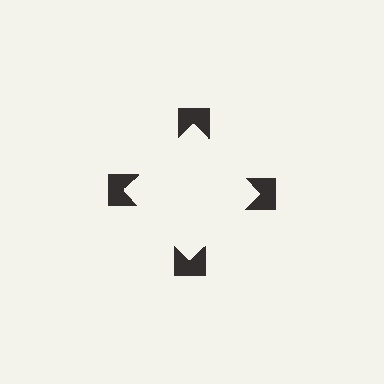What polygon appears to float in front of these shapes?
An illusory square — its edges are inferred from the aligned wedge cuts in the notched squares, not physically drawn.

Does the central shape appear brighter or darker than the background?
It typically appears slightly brighter than the background, even though no actual brightness change is drawn.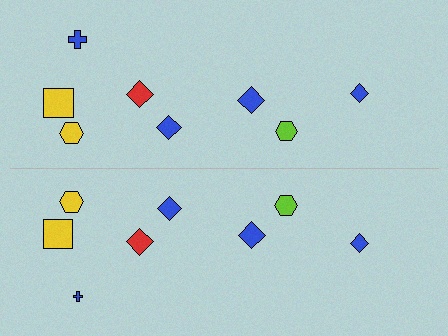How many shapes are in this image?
There are 16 shapes in this image.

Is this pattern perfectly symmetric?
No, the pattern is not perfectly symmetric. The blue cross on the bottom side has a different size than its mirror counterpart.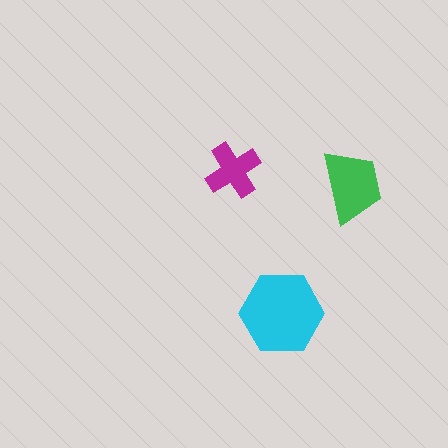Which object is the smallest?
The magenta cross.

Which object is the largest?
The cyan hexagon.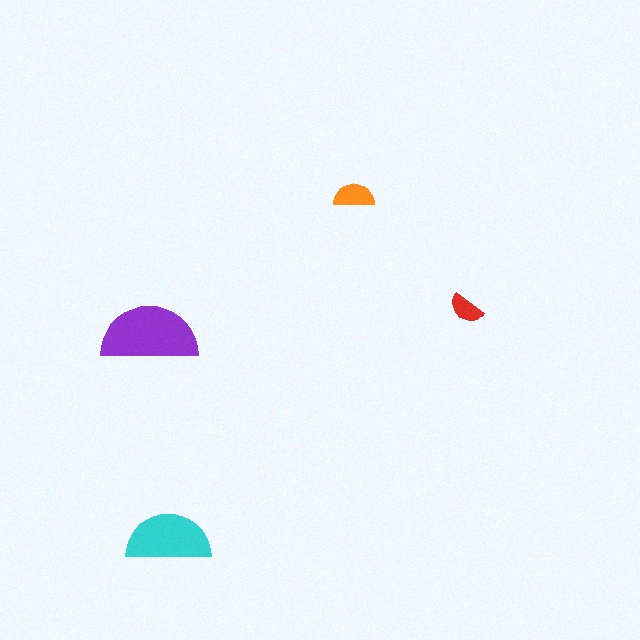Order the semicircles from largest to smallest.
the purple one, the cyan one, the orange one, the red one.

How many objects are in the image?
There are 4 objects in the image.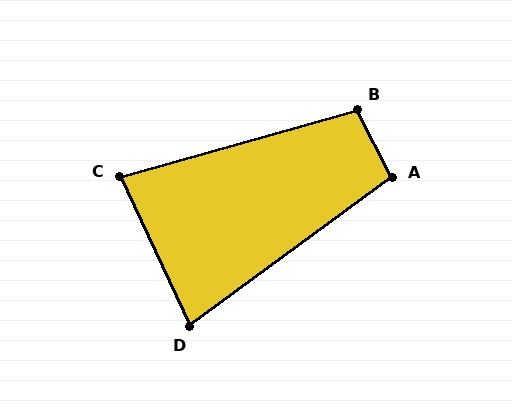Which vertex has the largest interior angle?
B, at approximately 101 degrees.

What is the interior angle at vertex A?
Approximately 99 degrees (obtuse).